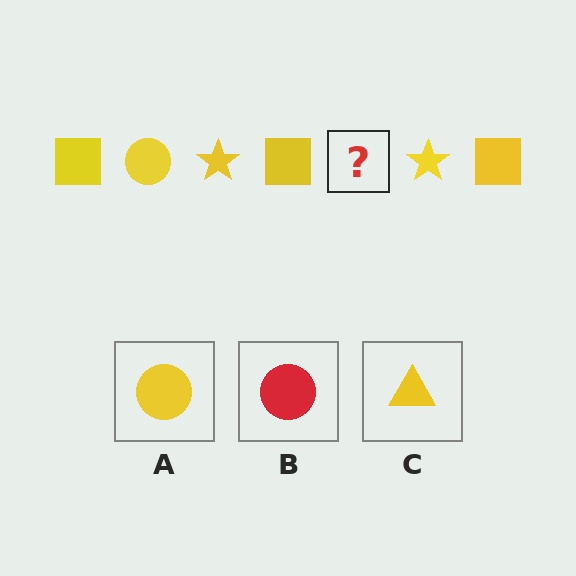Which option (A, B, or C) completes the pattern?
A.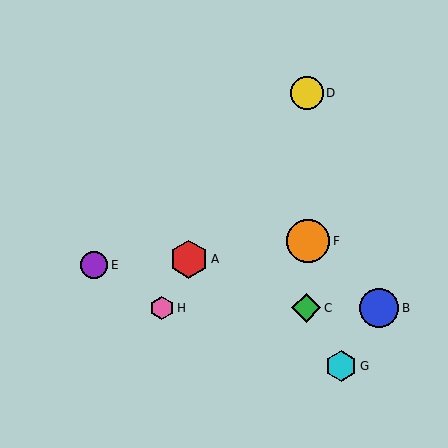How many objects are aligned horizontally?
3 objects (B, C, H) are aligned horizontally.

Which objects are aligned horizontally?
Objects B, C, H are aligned horizontally.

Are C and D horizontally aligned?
No, C is at y≈308 and D is at y≈93.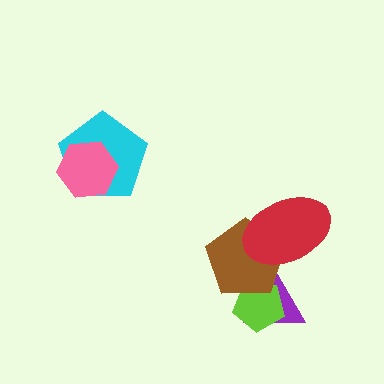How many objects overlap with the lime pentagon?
2 objects overlap with the lime pentagon.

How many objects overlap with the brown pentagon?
3 objects overlap with the brown pentagon.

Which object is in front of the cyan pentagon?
The pink hexagon is in front of the cyan pentagon.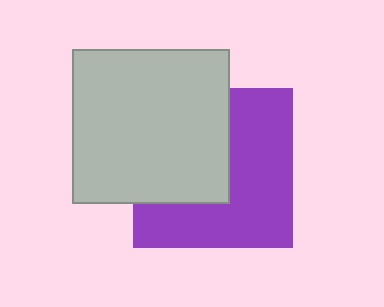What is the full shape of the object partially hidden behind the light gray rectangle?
The partially hidden object is a purple square.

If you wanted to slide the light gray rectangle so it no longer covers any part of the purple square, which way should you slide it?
Slide it left — that is the most direct way to separate the two shapes.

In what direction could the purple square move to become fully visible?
The purple square could move right. That would shift it out from behind the light gray rectangle entirely.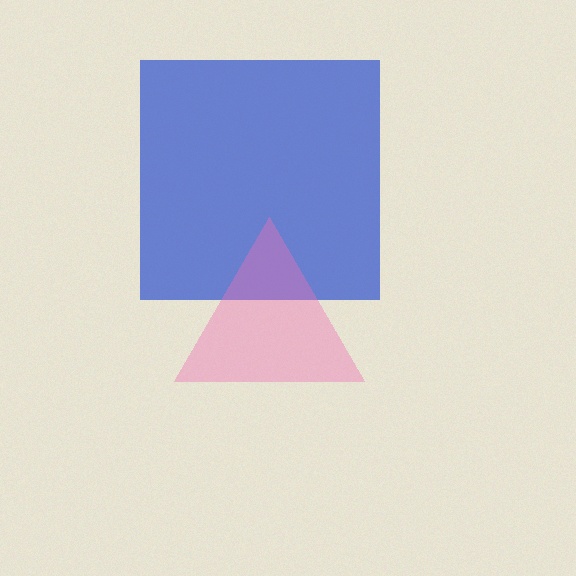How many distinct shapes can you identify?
There are 2 distinct shapes: a blue square, a pink triangle.